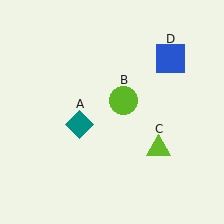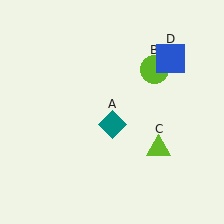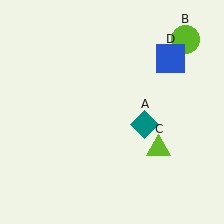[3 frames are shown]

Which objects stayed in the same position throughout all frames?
Lime triangle (object C) and blue square (object D) remained stationary.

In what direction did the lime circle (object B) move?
The lime circle (object B) moved up and to the right.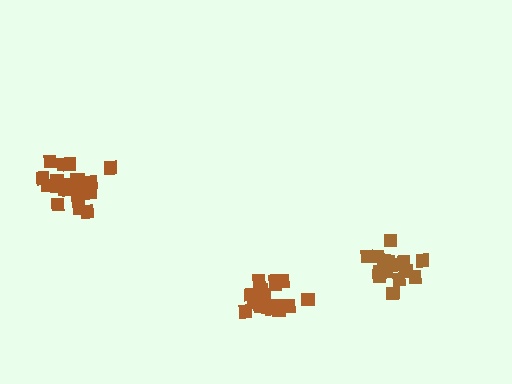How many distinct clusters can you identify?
There are 3 distinct clusters.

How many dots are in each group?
Group 1: 21 dots, Group 2: 18 dots, Group 3: 19 dots (58 total).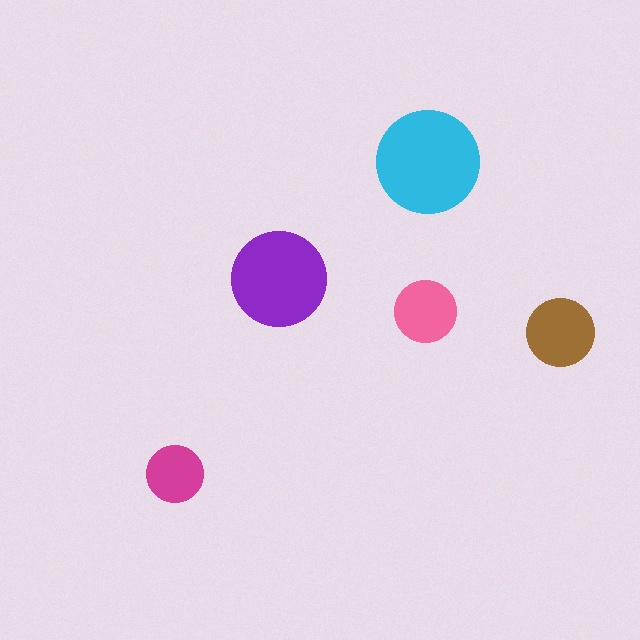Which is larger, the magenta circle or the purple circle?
The purple one.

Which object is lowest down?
The magenta circle is bottommost.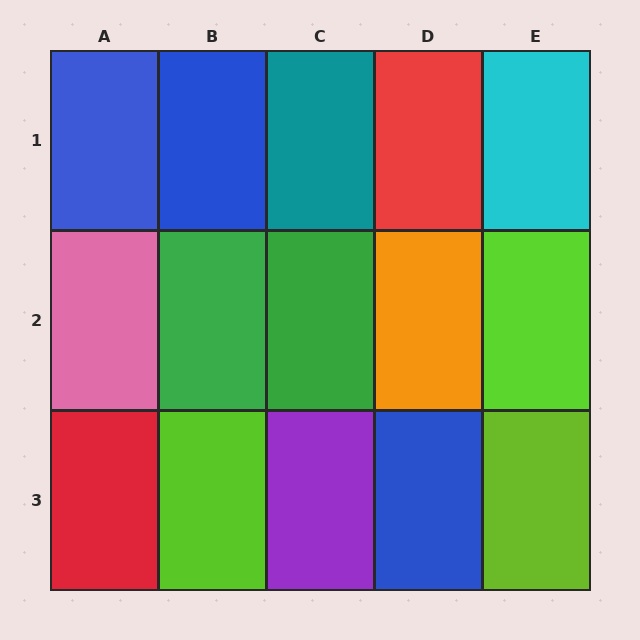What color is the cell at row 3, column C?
Purple.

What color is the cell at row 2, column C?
Green.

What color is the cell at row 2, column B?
Green.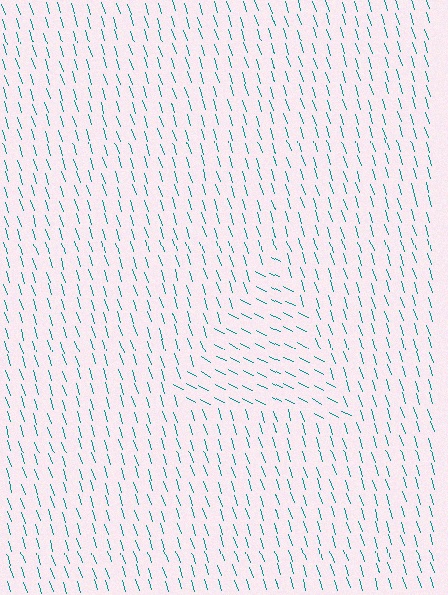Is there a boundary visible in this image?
Yes, there is a texture boundary formed by a change in line orientation.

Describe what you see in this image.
The image is filled with small teal line segments. A triangle region in the image has lines oriented differently from the surrounding lines, creating a visible texture boundary.